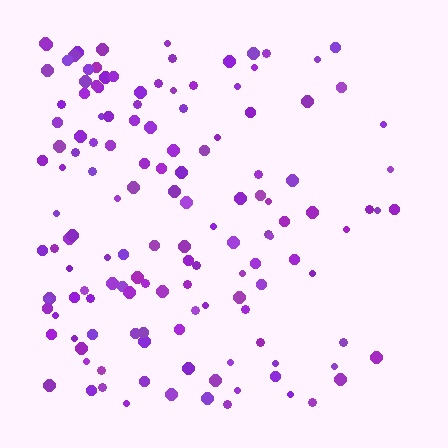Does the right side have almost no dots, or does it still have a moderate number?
Still a moderate number, just noticeably fewer than the left.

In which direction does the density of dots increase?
From right to left, with the left side densest.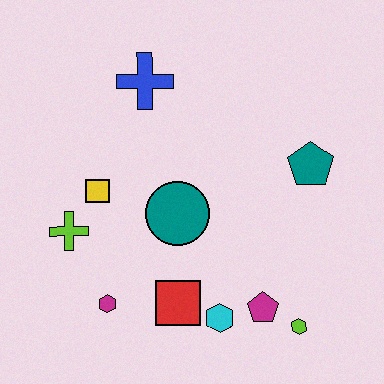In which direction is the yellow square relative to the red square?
The yellow square is above the red square.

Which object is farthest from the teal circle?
The lime hexagon is farthest from the teal circle.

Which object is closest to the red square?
The cyan hexagon is closest to the red square.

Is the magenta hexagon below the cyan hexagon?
No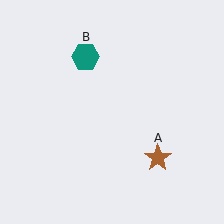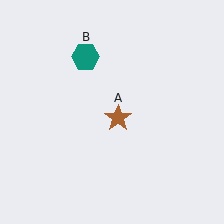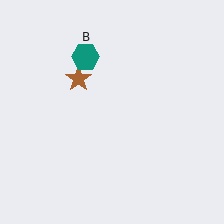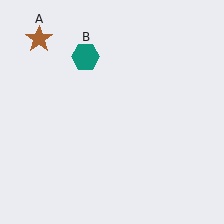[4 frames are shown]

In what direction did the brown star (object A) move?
The brown star (object A) moved up and to the left.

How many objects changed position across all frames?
1 object changed position: brown star (object A).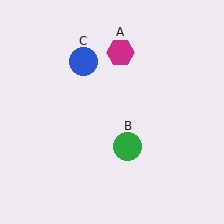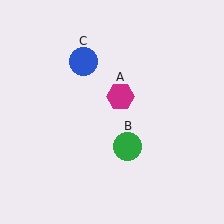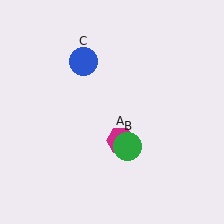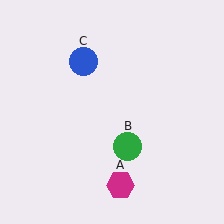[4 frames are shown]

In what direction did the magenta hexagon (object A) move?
The magenta hexagon (object A) moved down.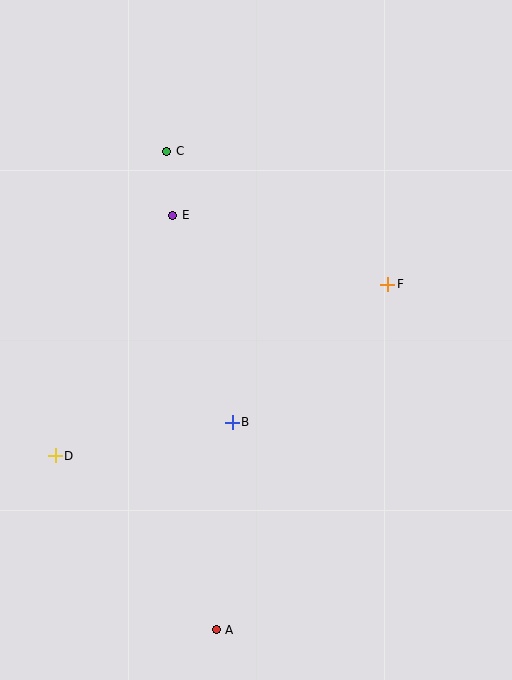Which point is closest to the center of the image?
Point B at (232, 422) is closest to the center.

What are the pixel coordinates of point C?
Point C is at (167, 151).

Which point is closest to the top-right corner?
Point F is closest to the top-right corner.